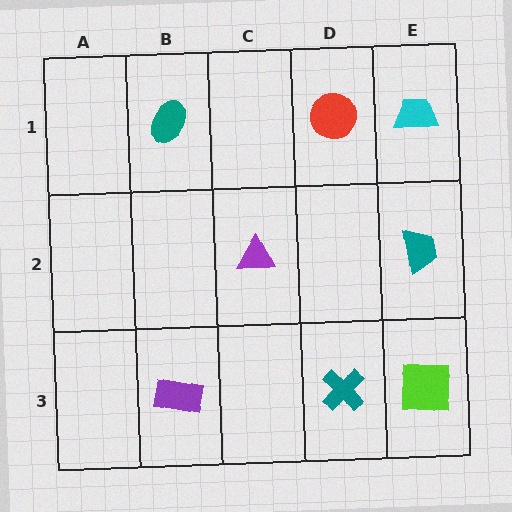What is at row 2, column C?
A purple triangle.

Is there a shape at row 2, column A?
No, that cell is empty.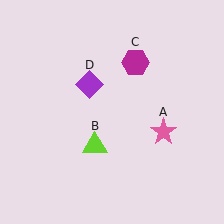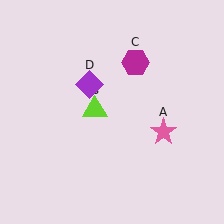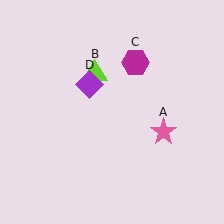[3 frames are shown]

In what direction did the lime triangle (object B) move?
The lime triangle (object B) moved up.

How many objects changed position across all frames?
1 object changed position: lime triangle (object B).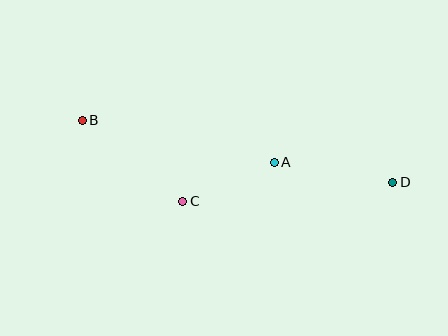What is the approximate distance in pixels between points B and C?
The distance between B and C is approximately 129 pixels.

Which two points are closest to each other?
Points A and C are closest to each other.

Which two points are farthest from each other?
Points B and D are farthest from each other.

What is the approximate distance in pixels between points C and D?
The distance between C and D is approximately 211 pixels.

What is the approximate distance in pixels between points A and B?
The distance between A and B is approximately 196 pixels.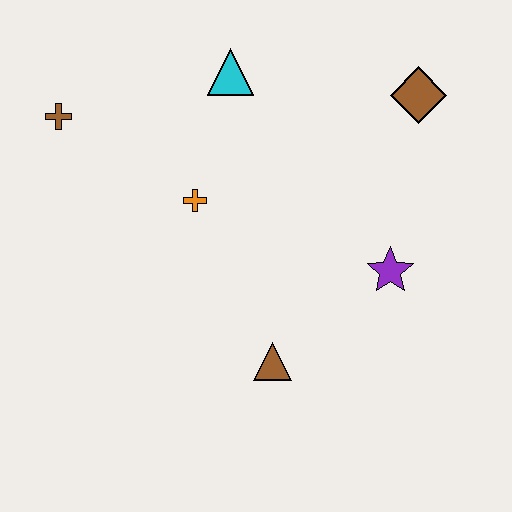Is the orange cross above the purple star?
Yes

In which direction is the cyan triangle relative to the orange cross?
The cyan triangle is above the orange cross.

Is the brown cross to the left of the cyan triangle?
Yes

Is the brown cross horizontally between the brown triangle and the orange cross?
No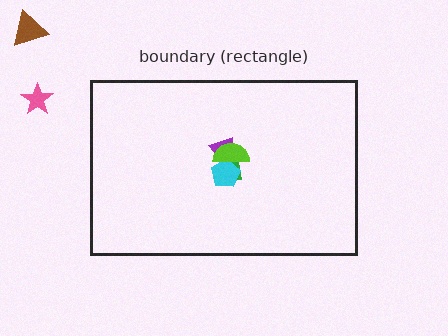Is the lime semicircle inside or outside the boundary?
Inside.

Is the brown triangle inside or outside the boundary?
Outside.